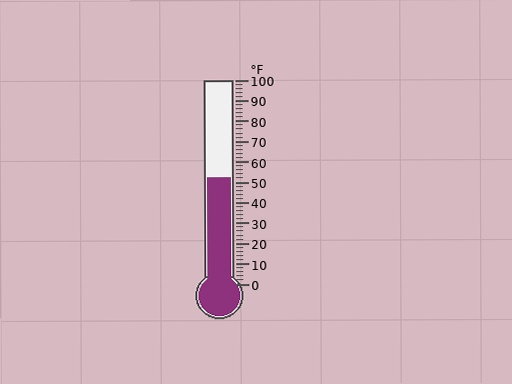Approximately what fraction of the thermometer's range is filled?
The thermometer is filled to approximately 50% of its range.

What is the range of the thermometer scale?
The thermometer scale ranges from 0°F to 100°F.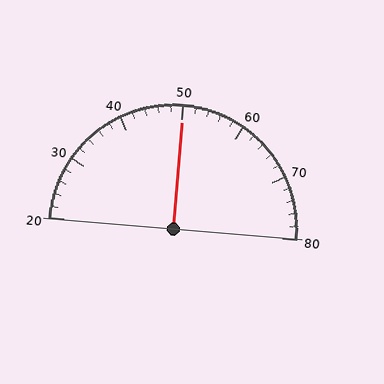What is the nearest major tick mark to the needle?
The nearest major tick mark is 50.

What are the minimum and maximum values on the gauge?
The gauge ranges from 20 to 80.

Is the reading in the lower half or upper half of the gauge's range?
The reading is in the upper half of the range (20 to 80).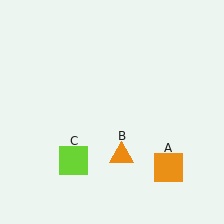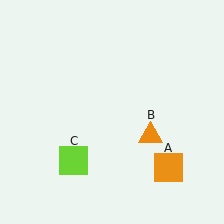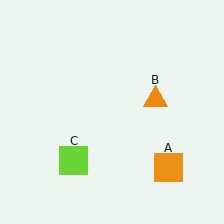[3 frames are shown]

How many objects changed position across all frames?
1 object changed position: orange triangle (object B).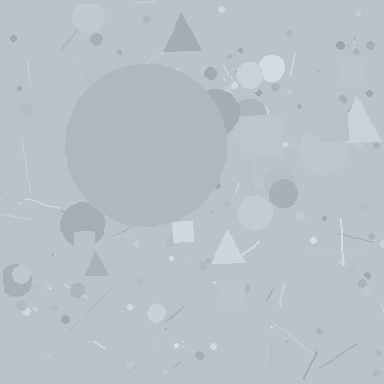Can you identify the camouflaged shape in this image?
The camouflaged shape is a circle.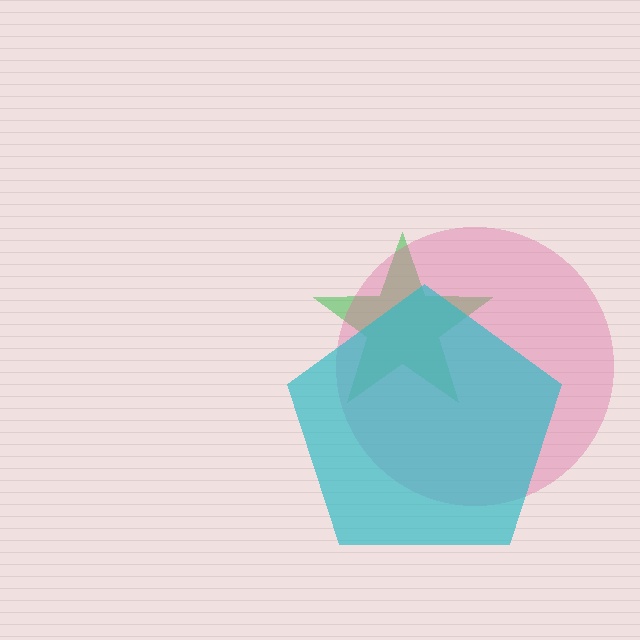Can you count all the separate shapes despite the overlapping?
Yes, there are 3 separate shapes.